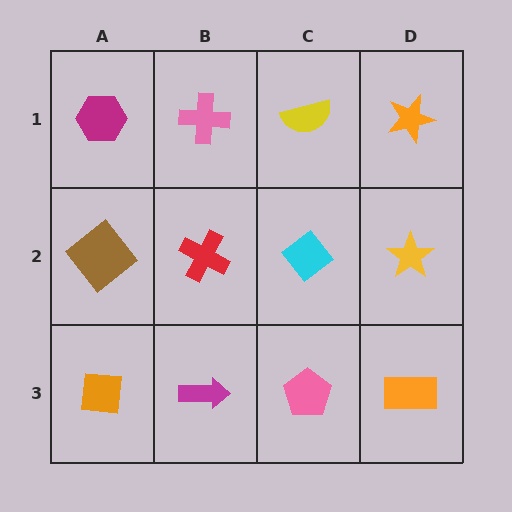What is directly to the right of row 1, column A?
A pink cross.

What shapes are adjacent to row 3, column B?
A red cross (row 2, column B), an orange square (row 3, column A), a pink pentagon (row 3, column C).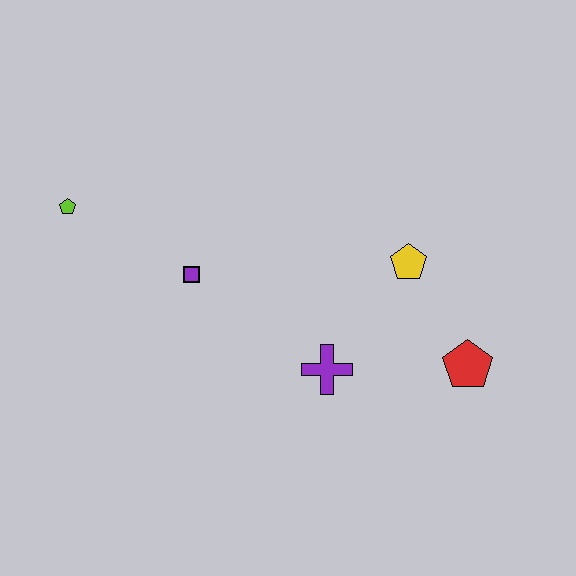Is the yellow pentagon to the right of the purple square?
Yes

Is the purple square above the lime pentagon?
No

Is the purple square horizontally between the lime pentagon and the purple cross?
Yes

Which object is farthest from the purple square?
The red pentagon is farthest from the purple square.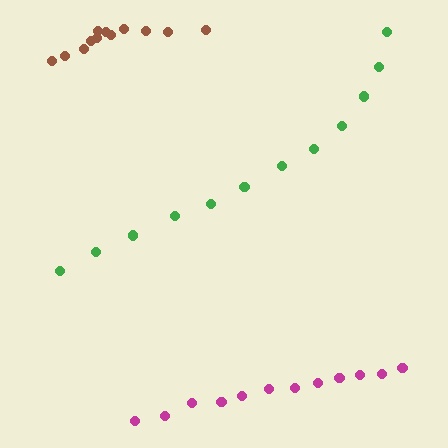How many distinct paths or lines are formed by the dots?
There are 3 distinct paths.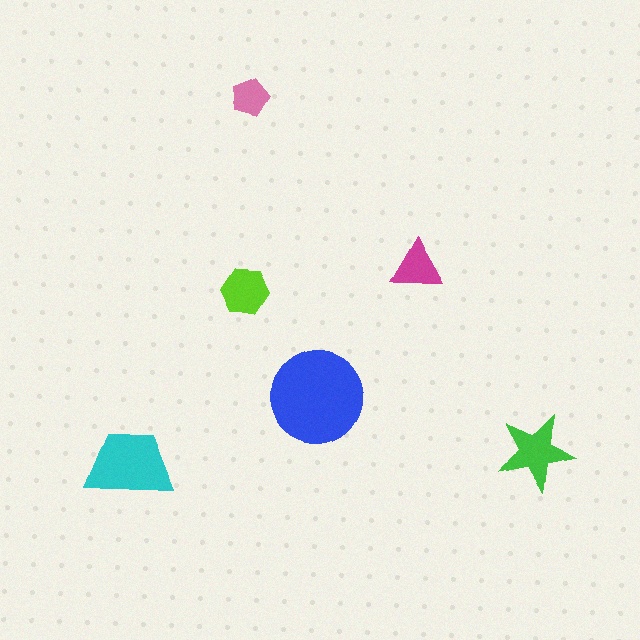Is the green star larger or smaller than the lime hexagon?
Larger.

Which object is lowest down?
The cyan trapezoid is bottommost.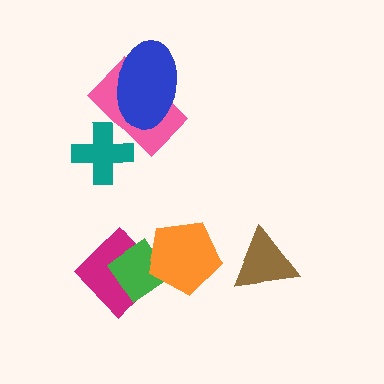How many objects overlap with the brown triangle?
0 objects overlap with the brown triangle.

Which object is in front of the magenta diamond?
The green diamond is in front of the magenta diamond.